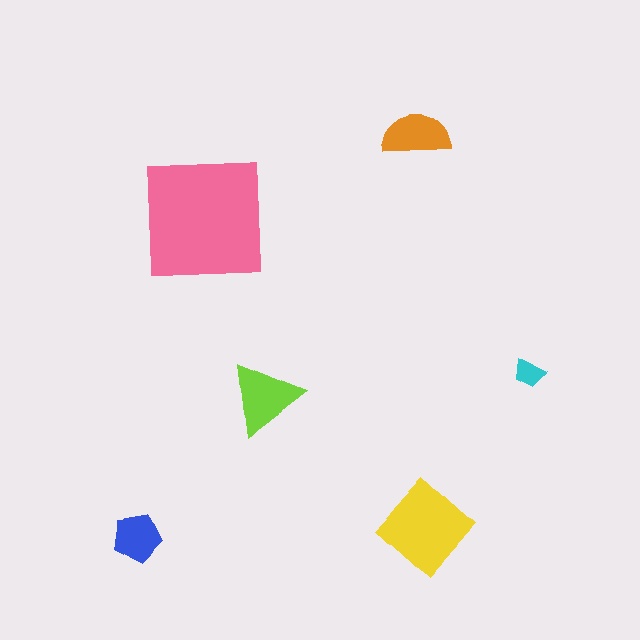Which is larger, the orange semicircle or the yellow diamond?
The yellow diamond.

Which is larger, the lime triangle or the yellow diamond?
The yellow diamond.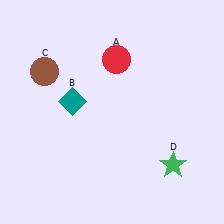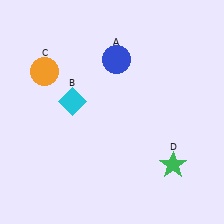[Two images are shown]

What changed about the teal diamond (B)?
In Image 1, B is teal. In Image 2, it changed to cyan.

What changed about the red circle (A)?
In Image 1, A is red. In Image 2, it changed to blue.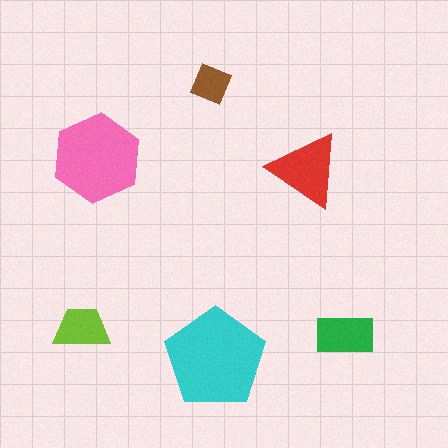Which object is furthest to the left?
The lime trapezoid is leftmost.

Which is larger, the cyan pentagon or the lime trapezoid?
The cyan pentagon.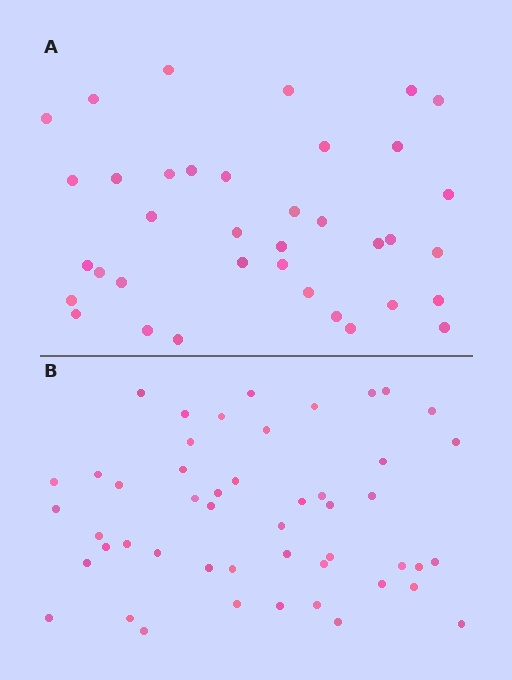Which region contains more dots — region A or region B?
Region B (the bottom region) has more dots.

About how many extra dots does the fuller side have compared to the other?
Region B has roughly 12 or so more dots than region A.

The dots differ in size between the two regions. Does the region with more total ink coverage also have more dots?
No. Region A has more total ink coverage because its dots are larger, but region B actually contains more individual dots. Total area can be misleading — the number of items is what matters here.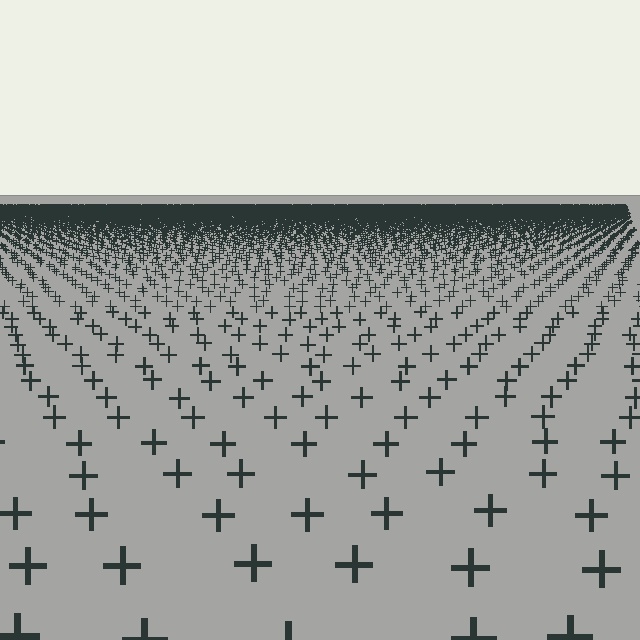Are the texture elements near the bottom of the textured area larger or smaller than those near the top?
Larger. Near the bottom, elements are closer to the viewer and appear at a bigger on-screen size.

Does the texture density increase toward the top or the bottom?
Density increases toward the top.